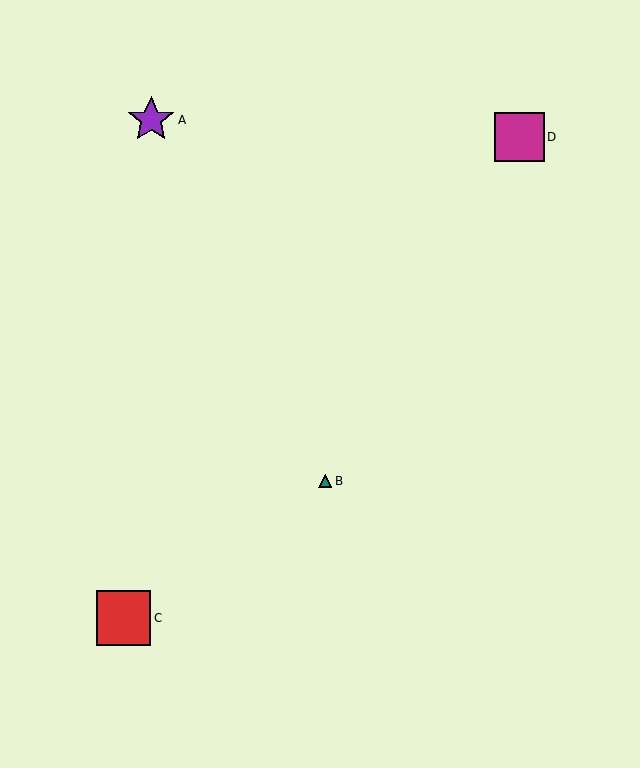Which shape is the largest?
The red square (labeled C) is the largest.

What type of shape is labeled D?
Shape D is a magenta square.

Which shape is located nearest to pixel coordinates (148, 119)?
The purple star (labeled A) at (151, 120) is nearest to that location.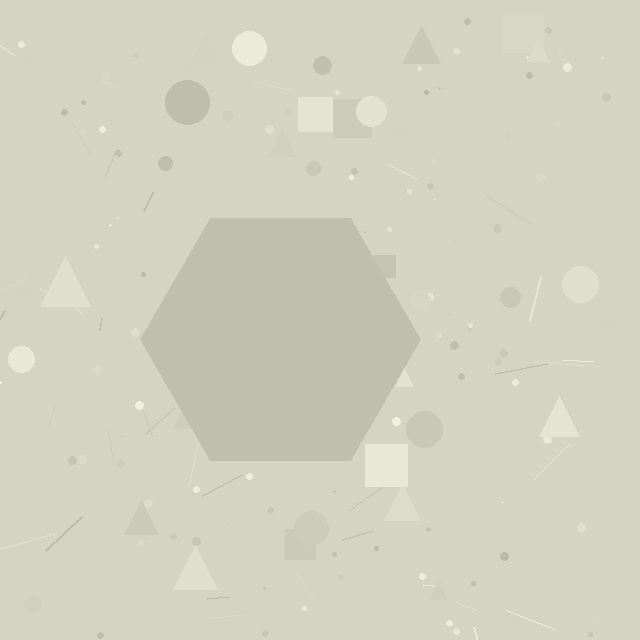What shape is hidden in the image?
A hexagon is hidden in the image.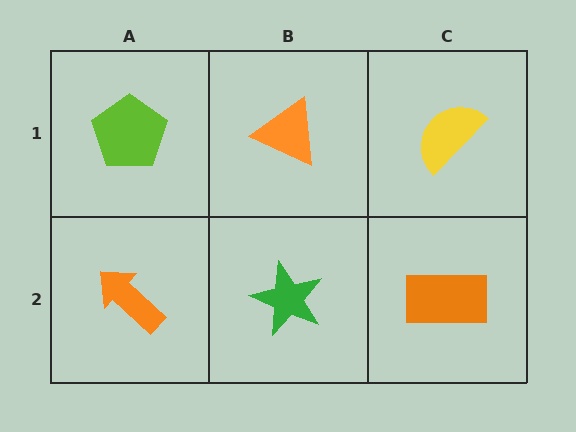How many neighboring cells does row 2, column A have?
2.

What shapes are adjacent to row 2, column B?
An orange triangle (row 1, column B), an orange arrow (row 2, column A), an orange rectangle (row 2, column C).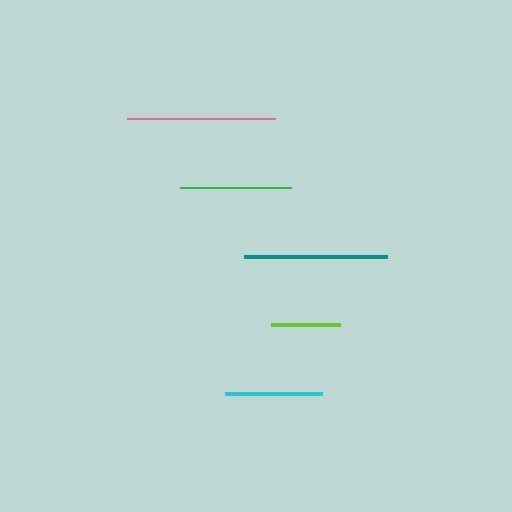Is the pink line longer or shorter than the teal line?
The pink line is longer than the teal line.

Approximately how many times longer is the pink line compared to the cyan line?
The pink line is approximately 1.5 times the length of the cyan line.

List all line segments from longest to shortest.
From longest to shortest: pink, teal, green, cyan, lime.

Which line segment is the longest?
The pink line is the longest at approximately 149 pixels.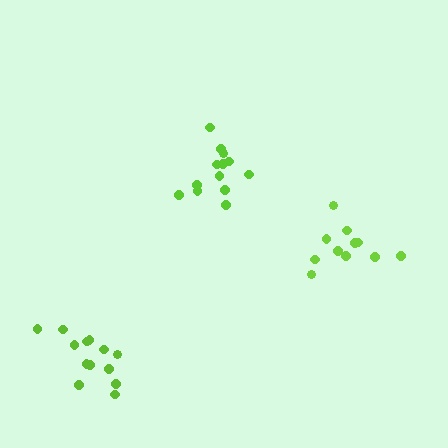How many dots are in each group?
Group 1: 13 dots, Group 2: 13 dots, Group 3: 11 dots (37 total).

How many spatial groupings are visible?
There are 3 spatial groupings.